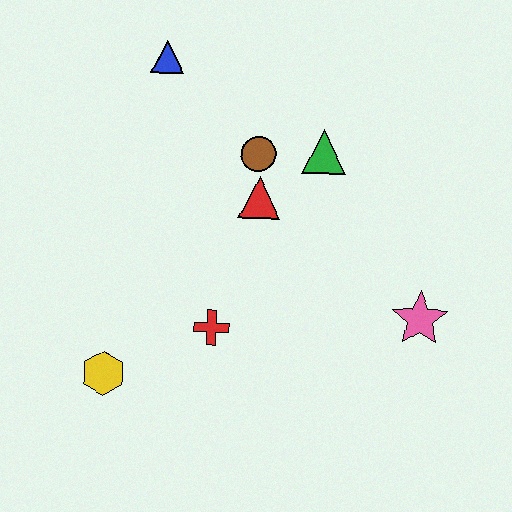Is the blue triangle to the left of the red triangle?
Yes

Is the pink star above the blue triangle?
No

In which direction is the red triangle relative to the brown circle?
The red triangle is below the brown circle.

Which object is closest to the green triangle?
The brown circle is closest to the green triangle.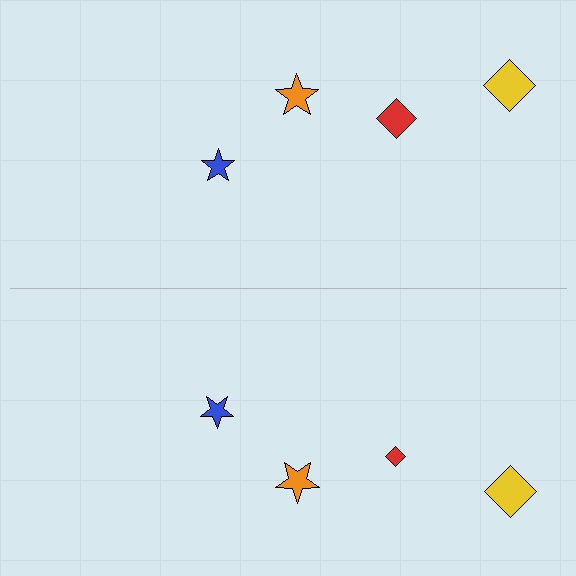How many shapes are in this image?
There are 8 shapes in this image.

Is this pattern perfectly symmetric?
No, the pattern is not perfectly symmetric. The red diamond on the bottom side has a different size than its mirror counterpart.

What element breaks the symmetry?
The red diamond on the bottom side has a different size than its mirror counterpart.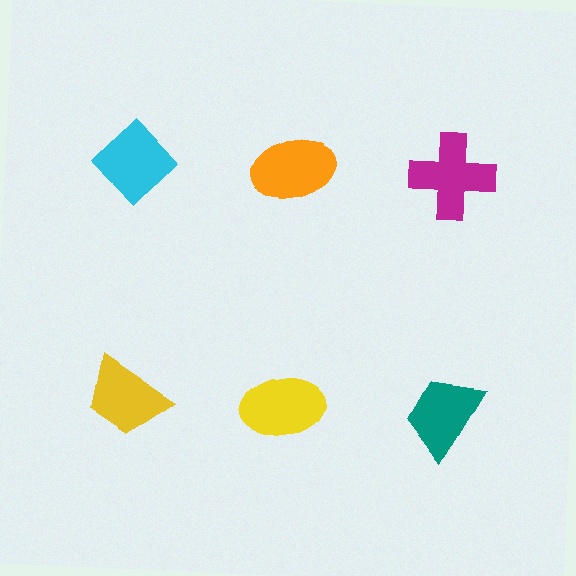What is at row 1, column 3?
A magenta cross.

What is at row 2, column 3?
A teal trapezoid.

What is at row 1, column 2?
An orange ellipse.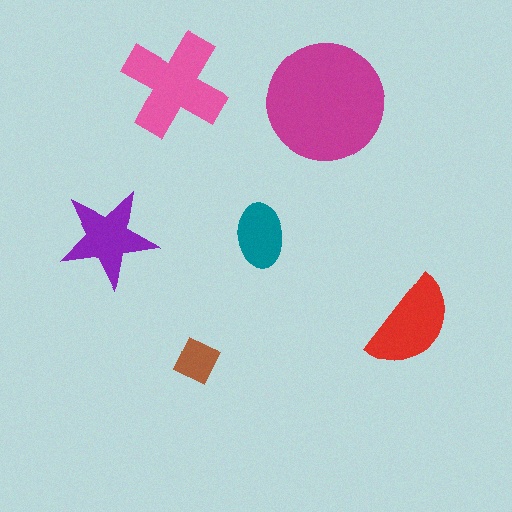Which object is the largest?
The magenta circle.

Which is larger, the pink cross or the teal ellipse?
The pink cross.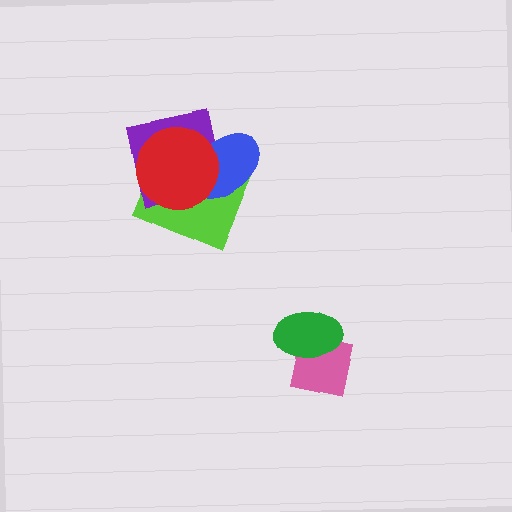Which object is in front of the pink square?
The green ellipse is in front of the pink square.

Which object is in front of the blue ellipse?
The red circle is in front of the blue ellipse.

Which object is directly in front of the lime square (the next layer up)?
The purple square is directly in front of the lime square.